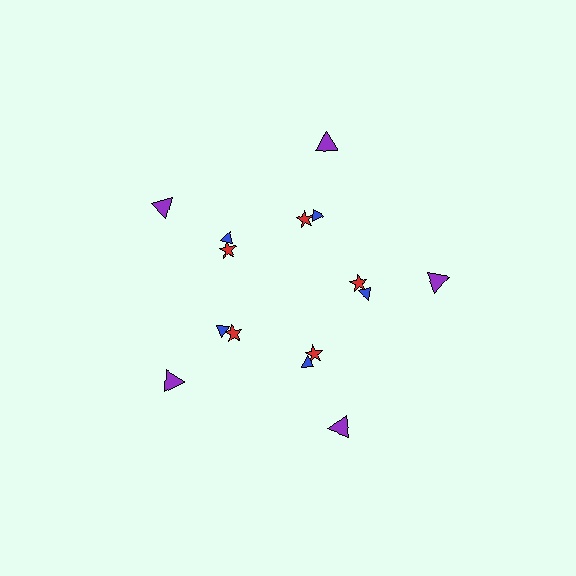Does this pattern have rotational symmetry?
Yes, this pattern has 5-fold rotational symmetry. It looks the same after rotating 72 degrees around the center.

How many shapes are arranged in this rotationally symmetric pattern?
There are 15 shapes, arranged in 5 groups of 3.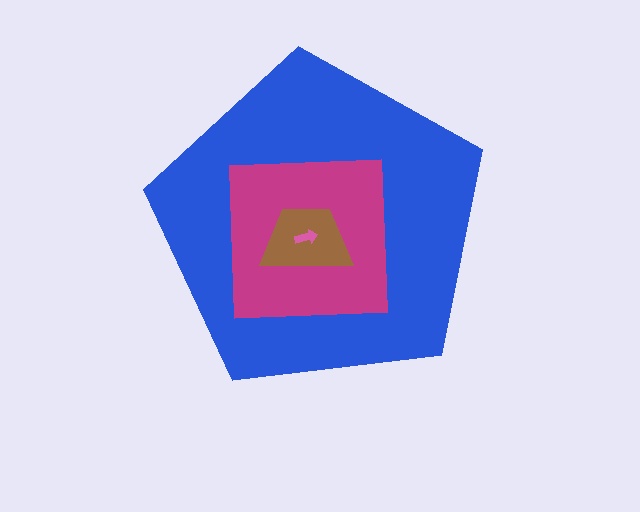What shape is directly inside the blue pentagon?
The magenta square.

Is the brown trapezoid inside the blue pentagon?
Yes.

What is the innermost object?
The pink arrow.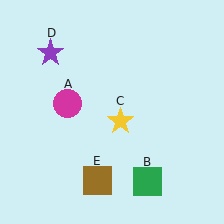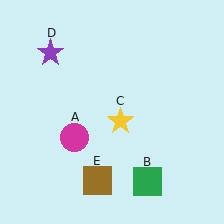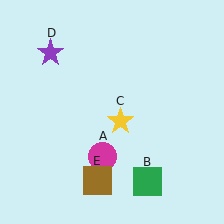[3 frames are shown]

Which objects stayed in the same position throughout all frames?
Green square (object B) and yellow star (object C) and purple star (object D) and brown square (object E) remained stationary.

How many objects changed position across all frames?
1 object changed position: magenta circle (object A).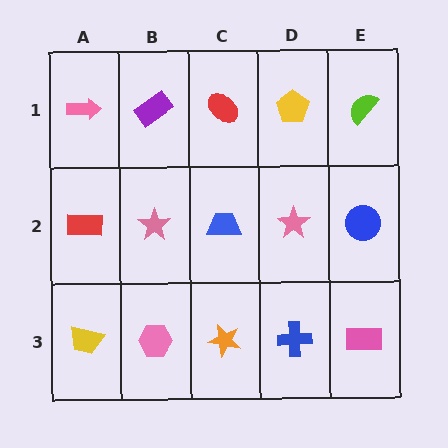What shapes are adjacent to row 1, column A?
A red rectangle (row 2, column A), a purple rectangle (row 1, column B).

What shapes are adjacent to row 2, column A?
A pink arrow (row 1, column A), a yellow trapezoid (row 3, column A), a pink star (row 2, column B).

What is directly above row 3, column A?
A red rectangle.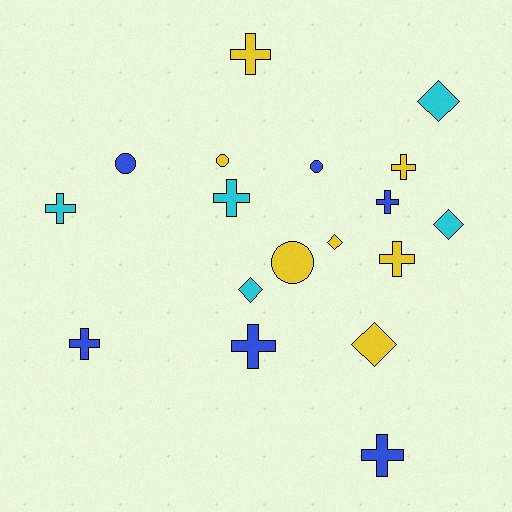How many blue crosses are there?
There are 4 blue crosses.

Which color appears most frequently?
Yellow, with 7 objects.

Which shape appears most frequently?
Cross, with 9 objects.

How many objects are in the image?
There are 18 objects.